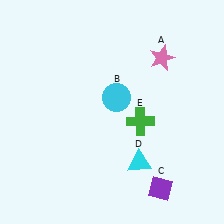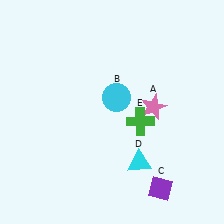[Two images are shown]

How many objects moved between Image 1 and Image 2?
1 object moved between the two images.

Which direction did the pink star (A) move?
The pink star (A) moved down.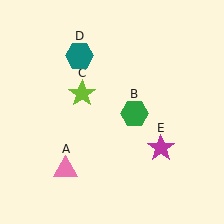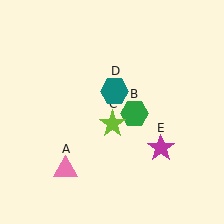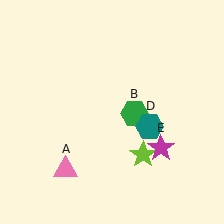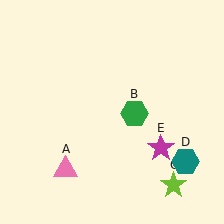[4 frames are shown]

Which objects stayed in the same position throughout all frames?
Pink triangle (object A) and green hexagon (object B) and magenta star (object E) remained stationary.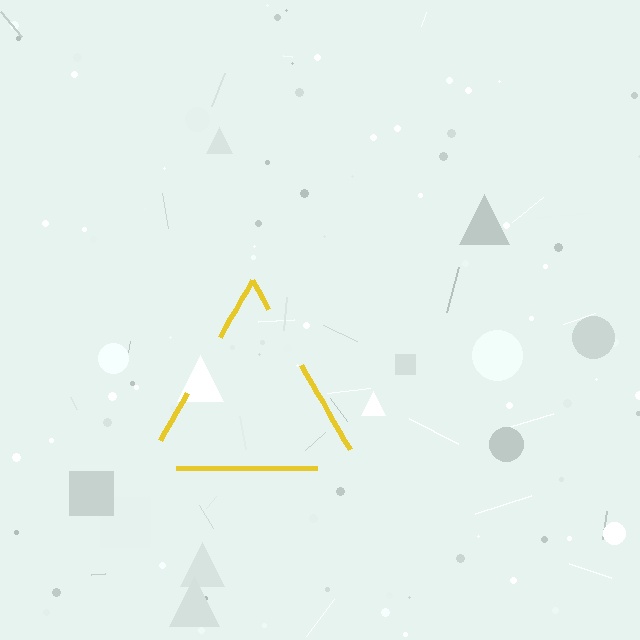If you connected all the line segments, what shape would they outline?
They would outline a triangle.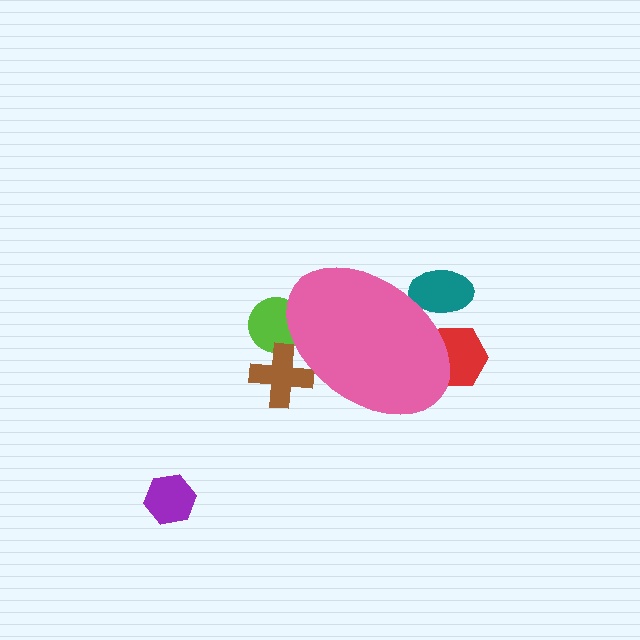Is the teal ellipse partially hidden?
Yes, the teal ellipse is partially hidden behind the pink ellipse.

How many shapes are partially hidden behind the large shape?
4 shapes are partially hidden.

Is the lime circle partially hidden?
Yes, the lime circle is partially hidden behind the pink ellipse.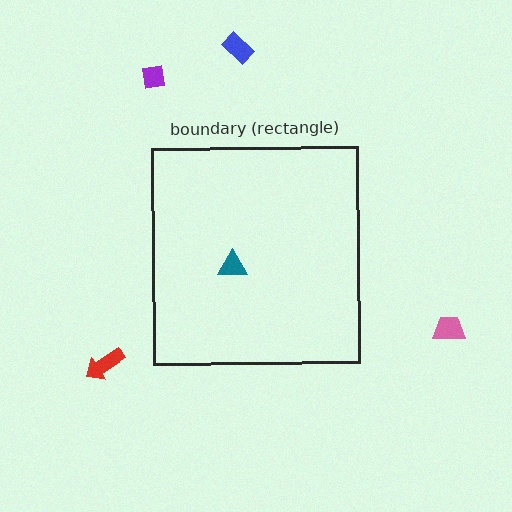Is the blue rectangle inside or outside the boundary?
Outside.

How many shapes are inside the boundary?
1 inside, 4 outside.